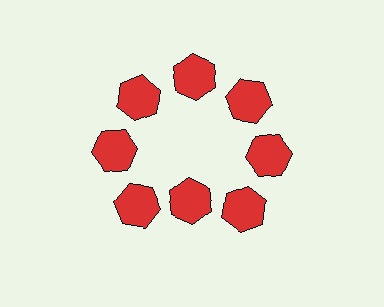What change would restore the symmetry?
The symmetry would be restored by moving it outward, back onto the ring so that all 8 hexagons sit at equal angles and equal distance from the center.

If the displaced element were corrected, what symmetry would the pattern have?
It would have 8-fold rotational symmetry — the pattern would map onto itself every 45 degrees.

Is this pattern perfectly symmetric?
No. The 8 red hexagons are arranged in a ring, but one element near the 6 o'clock position is pulled inward toward the center, breaking the 8-fold rotational symmetry.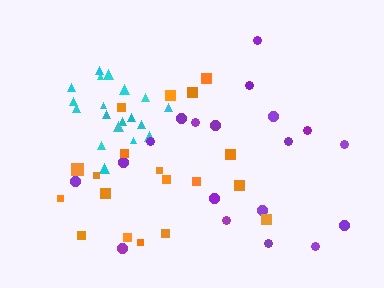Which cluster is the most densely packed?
Cyan.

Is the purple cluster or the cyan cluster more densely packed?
Cyan.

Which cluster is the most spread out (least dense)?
Purple.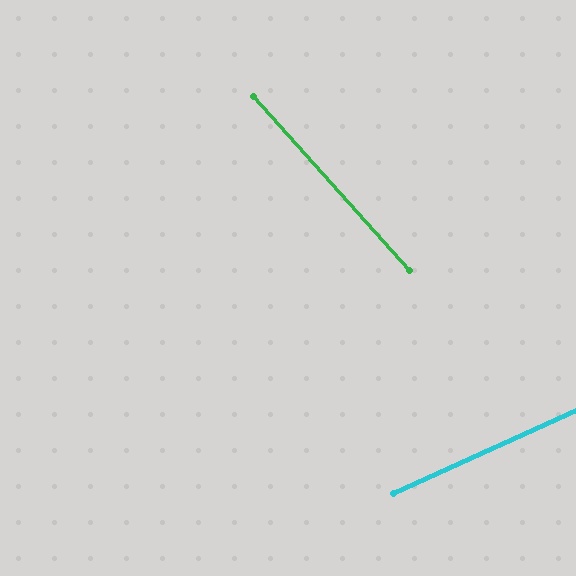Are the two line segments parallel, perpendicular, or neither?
Neither parallel nor perpendicular — they differ by about 73°.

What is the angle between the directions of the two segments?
Approximately 73 degrees.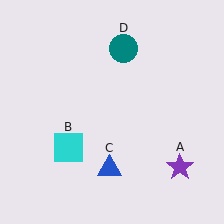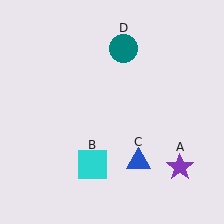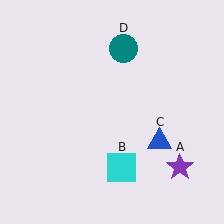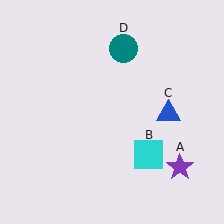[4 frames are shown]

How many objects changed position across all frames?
2 objects changed position: cyan square (object B), blue triangle (object C).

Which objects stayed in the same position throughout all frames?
Purple star (object A) and teal circle (object D) remained stationary.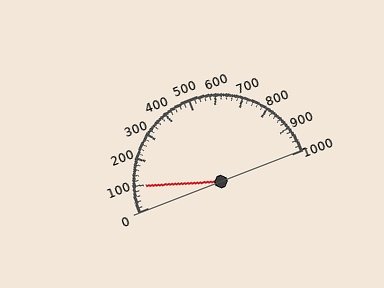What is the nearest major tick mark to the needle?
The nearest major tick mark is 100.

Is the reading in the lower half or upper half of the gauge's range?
The reading is in the lower half of the range (0 to 1000).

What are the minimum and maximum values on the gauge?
The gauge ranges from 0 to 1000.